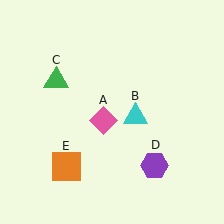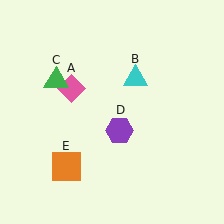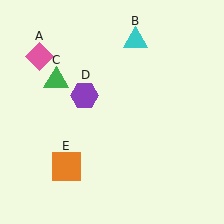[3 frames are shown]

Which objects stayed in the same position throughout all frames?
Green triangle (object C) and orange square (object E) remained stationary.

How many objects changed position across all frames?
3 objects changed position: pink diamond (object A), cyan triangle (object B), purple hexagon (object D).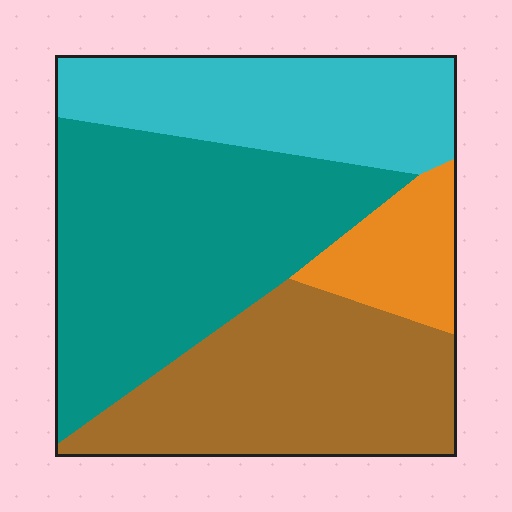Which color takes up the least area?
Orange, at roughly 10%.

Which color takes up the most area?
Teal, at roughly 40%.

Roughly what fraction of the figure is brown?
Brown covers around 30% of the figure.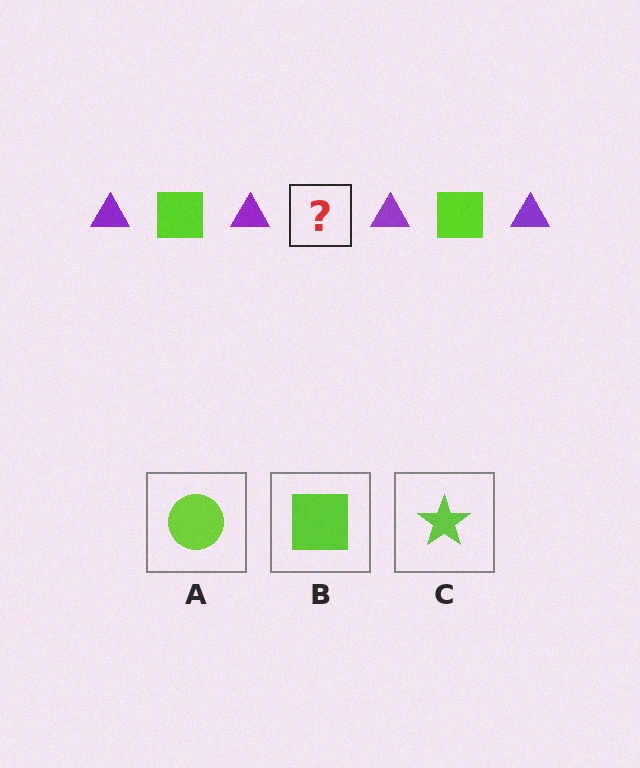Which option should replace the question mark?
Option B.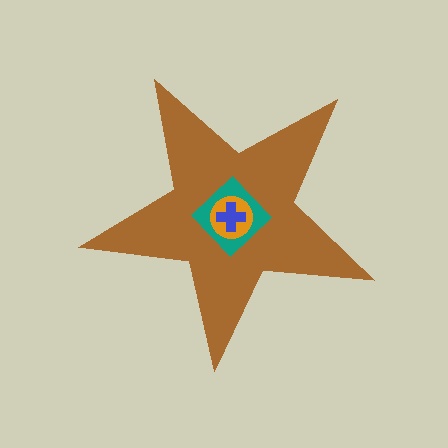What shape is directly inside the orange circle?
The blue cross.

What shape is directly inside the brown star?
The teal diamond.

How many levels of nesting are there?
4.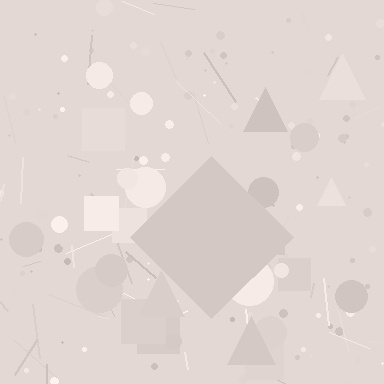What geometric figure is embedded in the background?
A diamond is embedded in the background.